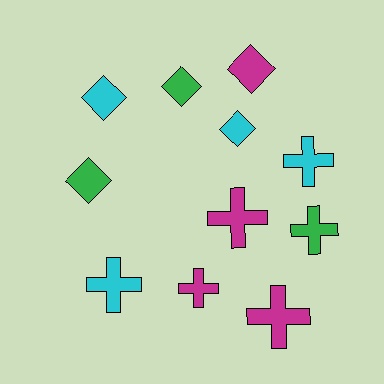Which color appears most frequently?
Cyan, with 4 objects.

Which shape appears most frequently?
Cross, with 6 objects.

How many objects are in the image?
There are 11 objects.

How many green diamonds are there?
There are 2 green diamonds.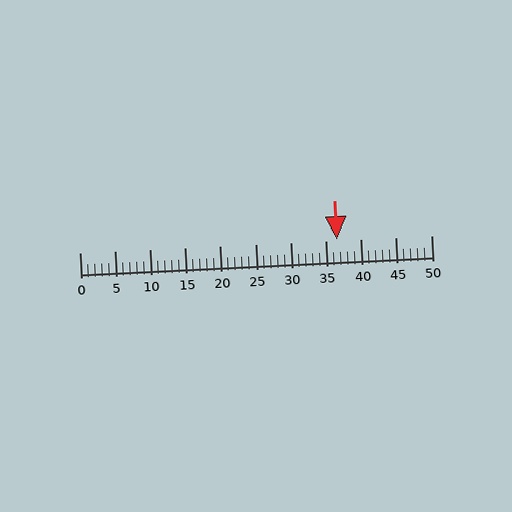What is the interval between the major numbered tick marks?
The major tick marks are spaced 5 units apart.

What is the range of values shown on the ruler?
The ruler shows values from 0 to 50.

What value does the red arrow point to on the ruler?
The red arrow points to approximately 37.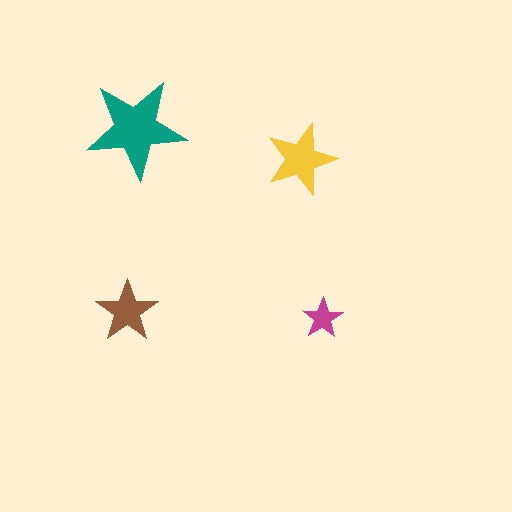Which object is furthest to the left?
The brown star is leftmost.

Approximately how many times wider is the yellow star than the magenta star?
About 1.5 times wider.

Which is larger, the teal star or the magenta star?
The teal one.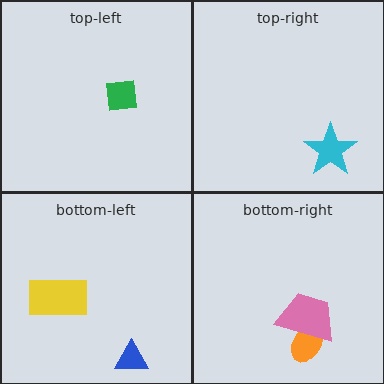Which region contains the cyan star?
The top-right region.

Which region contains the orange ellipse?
The bottom-right region.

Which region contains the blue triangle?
The bottom-left region.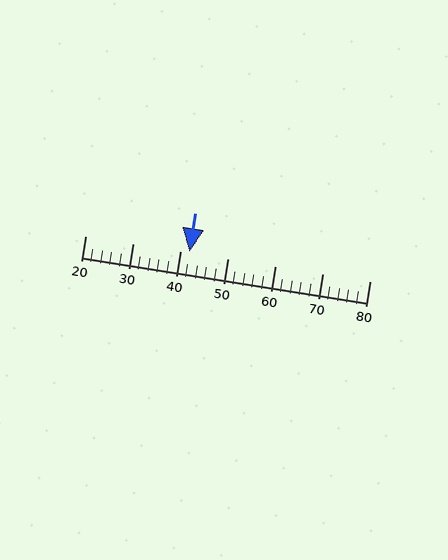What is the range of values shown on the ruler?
The ruler shows values from 20 to 80.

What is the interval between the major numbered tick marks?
The major tick marks are spaced 10 units apart.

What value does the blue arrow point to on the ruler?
The blue arrow points to approximately 42.